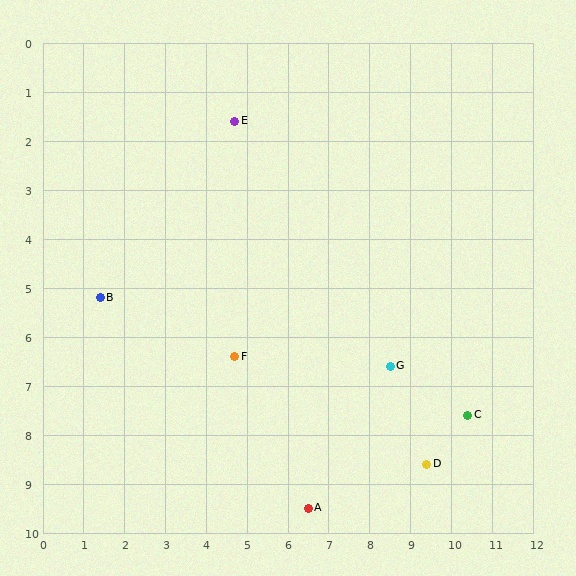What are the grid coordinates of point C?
Point C is at approximately (10.4, 7.6).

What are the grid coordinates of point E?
Point E is at approximately (4.7, 1.6).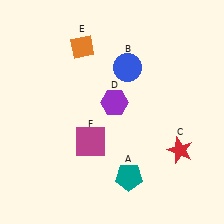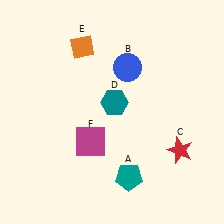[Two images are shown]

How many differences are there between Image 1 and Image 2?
There is 1 difference between the two images.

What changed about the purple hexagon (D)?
In Image 1, D is purple. In Image 2, it changed to teal.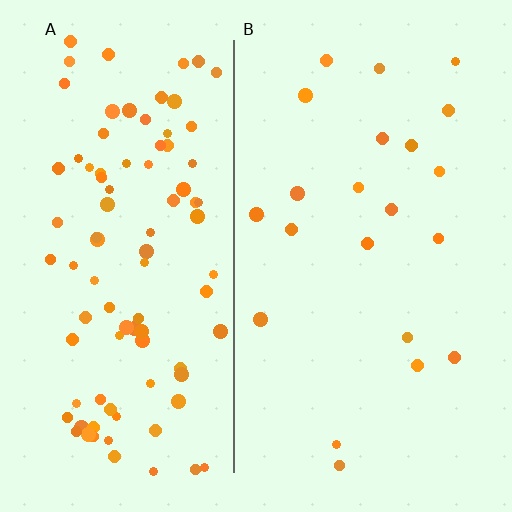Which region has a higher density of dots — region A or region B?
A (the left).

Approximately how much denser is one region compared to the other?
Approximately 4.3× — region A over region B.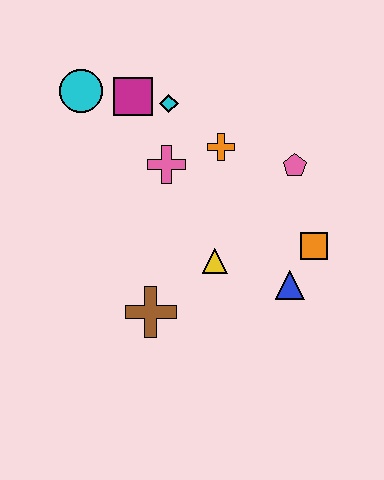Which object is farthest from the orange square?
The cyan circle is farthest from the orange square.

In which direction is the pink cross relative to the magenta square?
The pink cross is below the magenta square.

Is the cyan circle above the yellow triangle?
Yes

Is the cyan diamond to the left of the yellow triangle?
Yes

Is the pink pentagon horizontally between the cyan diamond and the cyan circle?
No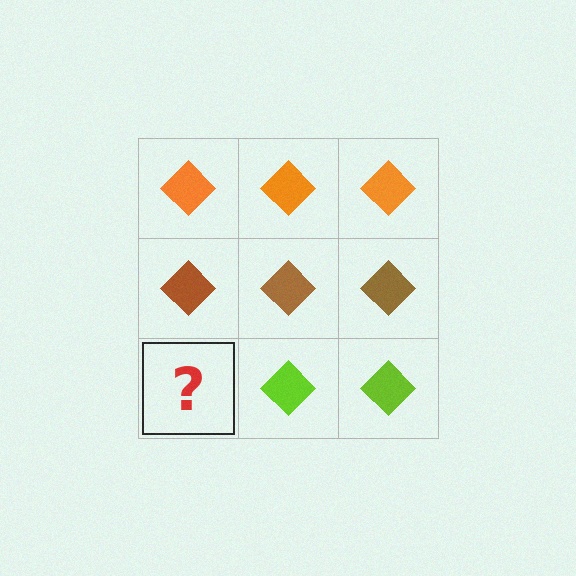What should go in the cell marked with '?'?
The missing cell should contain a lime diamond.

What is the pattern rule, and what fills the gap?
The rule is that each row has a consistent color. The gap should be filled with a lime diamond.